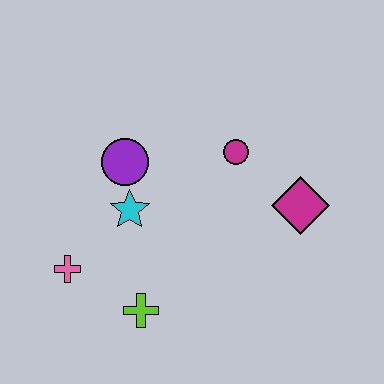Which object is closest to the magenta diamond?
The magenta circle is closest to the magenta diamond.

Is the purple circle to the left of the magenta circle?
Yes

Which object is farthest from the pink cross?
The magenta diamond is farthest from the pink cross.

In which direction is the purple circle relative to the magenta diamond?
The purple circle is to the left of the magenta diamond.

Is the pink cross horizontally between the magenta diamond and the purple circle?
No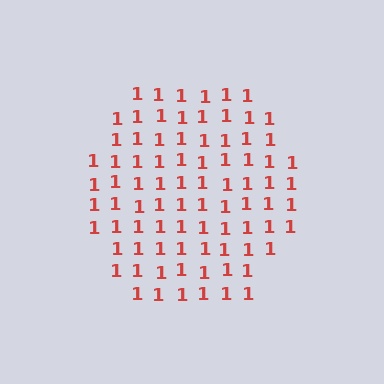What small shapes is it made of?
It is made of small digit 1's.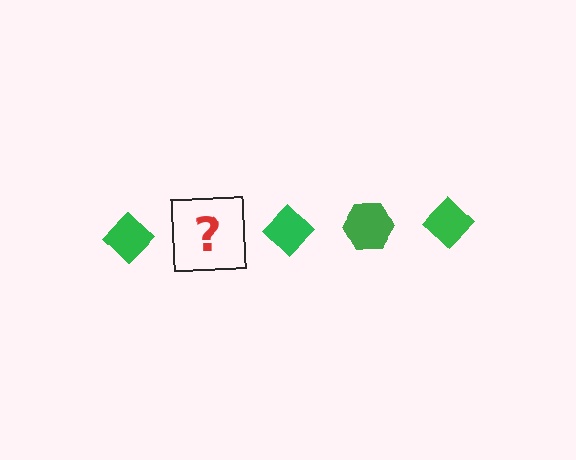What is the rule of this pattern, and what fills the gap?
The rule is that the pattern cycles through diamond, hexagon shapes in green. The gap should be filled with a green hexagon.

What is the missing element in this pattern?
The missing element is a green hexagon.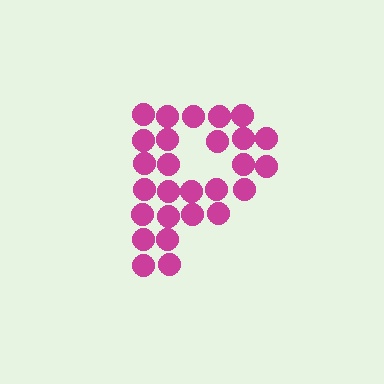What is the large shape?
The large shape is the letter P.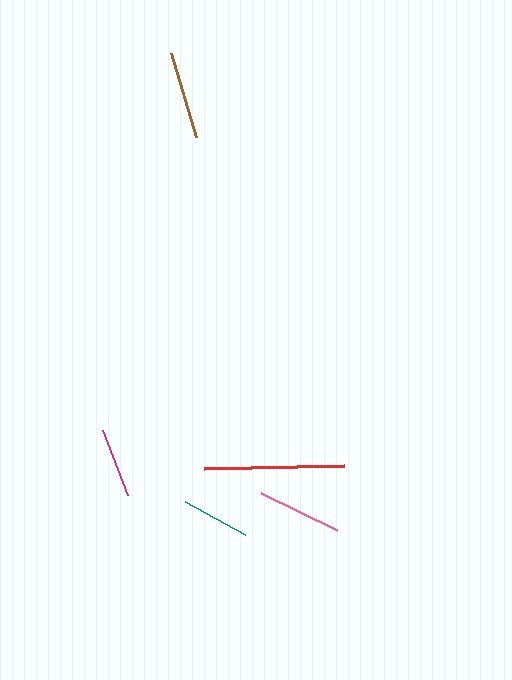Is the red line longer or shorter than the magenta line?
The red line is longer than the magenta line.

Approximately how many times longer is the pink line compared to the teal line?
The pink line is approximately 1.2 times the length of the teal line.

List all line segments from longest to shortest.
From longest to shortest: red, brown, pink, magenta, teal.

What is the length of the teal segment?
The teal segment is approximately 68 pixels long.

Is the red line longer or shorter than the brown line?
The red line is longer than the brown line.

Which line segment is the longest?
The red line is the longest at approximately 140 pixels.